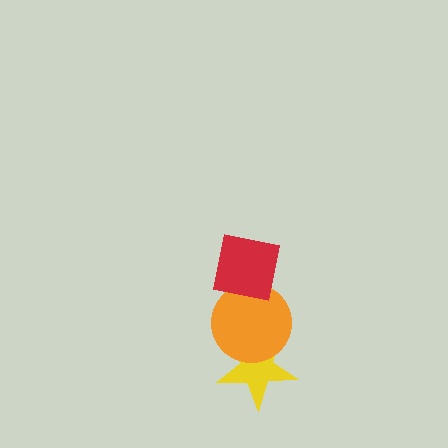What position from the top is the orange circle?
The orange circle is 2nd from the top.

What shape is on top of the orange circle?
The red square is on top of the orange circle.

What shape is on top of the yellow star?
The orange circle is on top of the yellow star.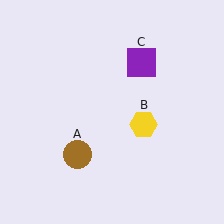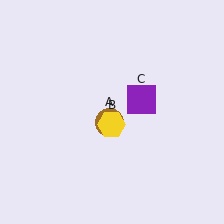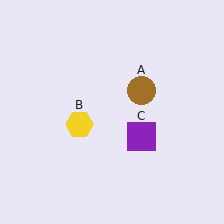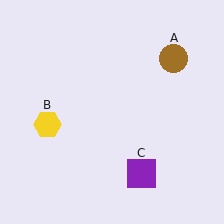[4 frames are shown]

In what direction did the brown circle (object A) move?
The brown circle (object A) moved up and to the right.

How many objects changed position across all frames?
3 objects changed position: brown circle (object A), yellow hexagon (object B), purple square (object C).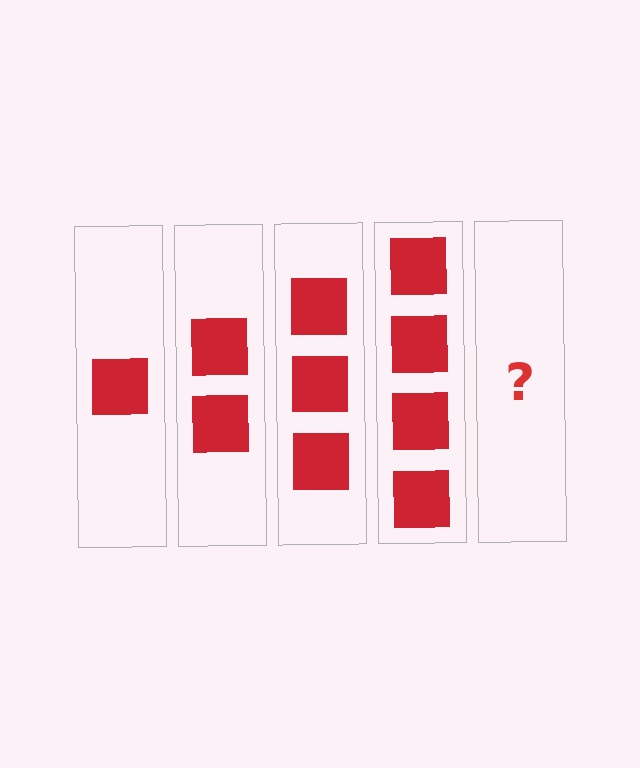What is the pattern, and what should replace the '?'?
The pattern is that each step adds one more square. The '?' should be 5 squares.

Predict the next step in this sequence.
The next step is 5 squares.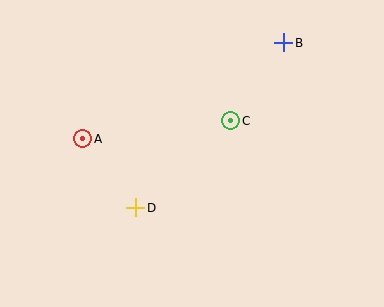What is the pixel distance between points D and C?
The distance between D and C is 129 pixels.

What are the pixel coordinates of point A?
Point A is at (83, 139).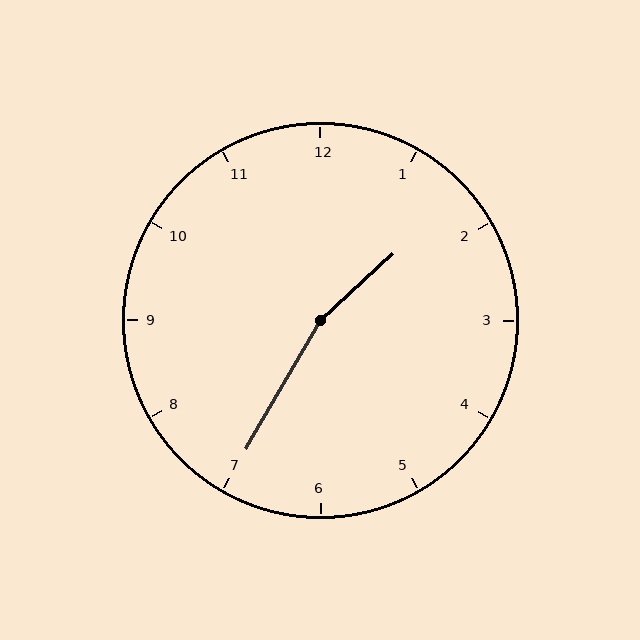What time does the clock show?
1:35.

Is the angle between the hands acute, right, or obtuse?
It is obtuse.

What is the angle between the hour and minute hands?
Approximately 162 degrees.